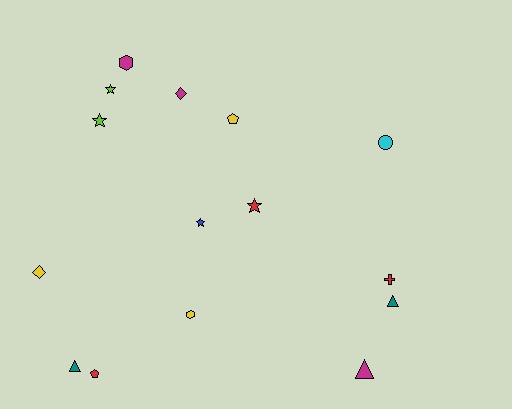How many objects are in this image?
There are 15 objects.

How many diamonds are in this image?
There are 2 diamonds.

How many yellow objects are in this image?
There are 3 yellow objects.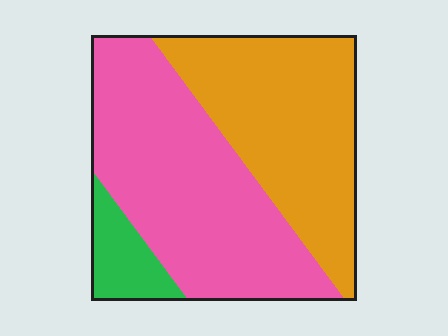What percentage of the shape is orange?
Orange covers roughly 40% of the shape.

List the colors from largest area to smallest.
From largest to smallest: pink, orange, green.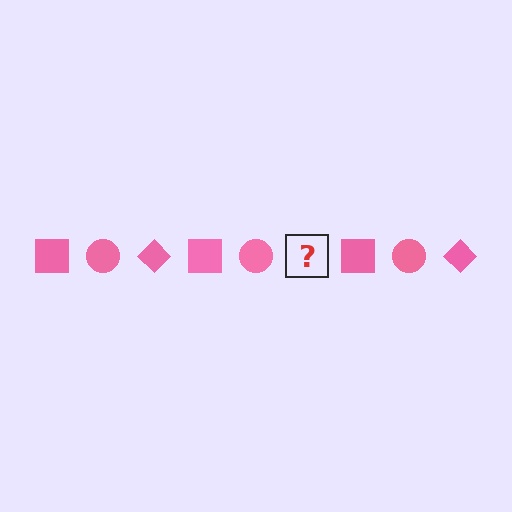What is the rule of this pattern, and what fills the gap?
The rule is that the pattern cycles through square, circle, diamond shapes in pink. The gap should be filled with a pink diamond.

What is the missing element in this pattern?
The missing element is a pink diamond.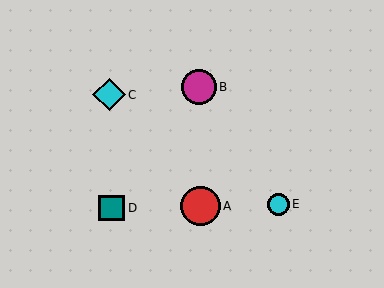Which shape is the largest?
The red circle (labeled A) is the largest.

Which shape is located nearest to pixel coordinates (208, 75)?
The magenta circle (labeled B) at (199, 87) is nearest to that location.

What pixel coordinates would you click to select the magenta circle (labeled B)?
Click at (199, 87) to select the magenta circle B.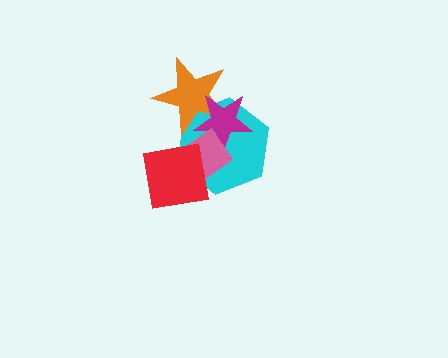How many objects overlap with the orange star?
3 objects overlap with the orange star.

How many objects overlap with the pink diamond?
4 objects overlap with the pink diamond.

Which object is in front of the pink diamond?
The red square is in front of the pink diamond.